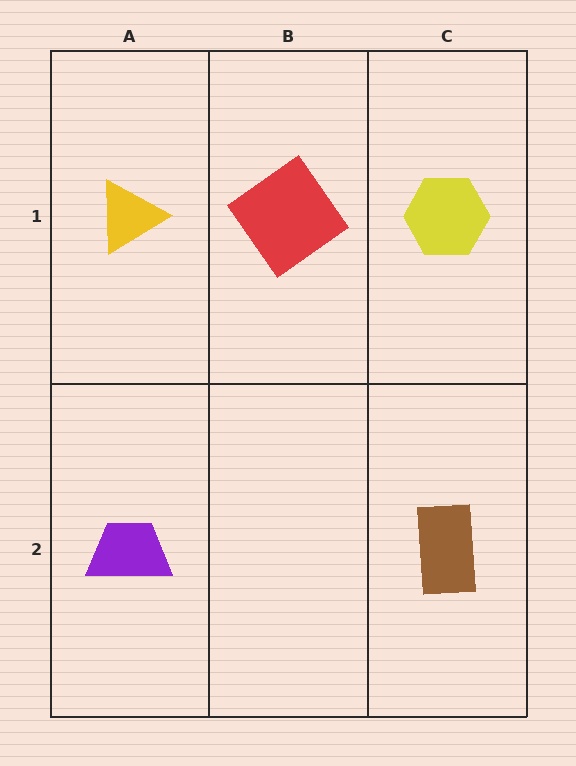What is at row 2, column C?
A brown rectangle.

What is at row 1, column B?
A red diamond.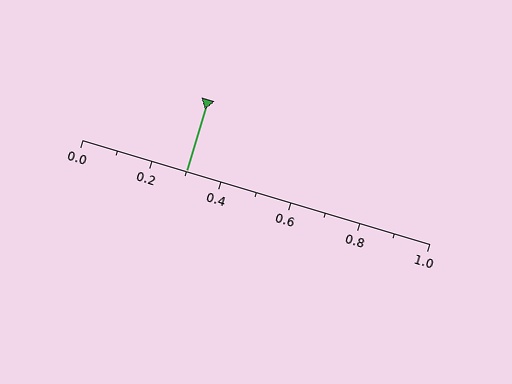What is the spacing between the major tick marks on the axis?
The major ticks are spaced 0.2 apart.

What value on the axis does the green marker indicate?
The marker indicates approximately 0.3.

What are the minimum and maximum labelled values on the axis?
The axis runs from 0.0 to 1.0.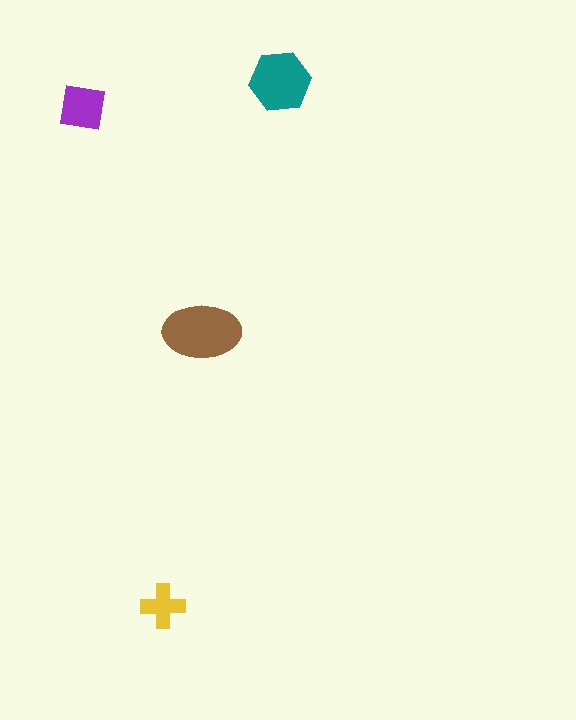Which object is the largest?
The brown ellipse.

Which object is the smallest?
The yellow cross.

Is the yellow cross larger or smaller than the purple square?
Smaller.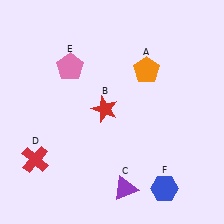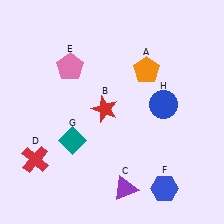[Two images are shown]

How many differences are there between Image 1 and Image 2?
There are 2 differences between the two images.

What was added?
A teal diamond (G), a blue circle (H) were added in Image 2.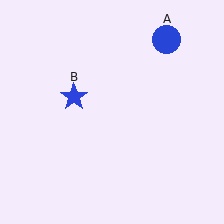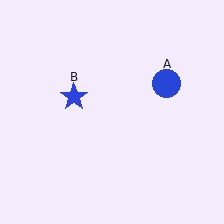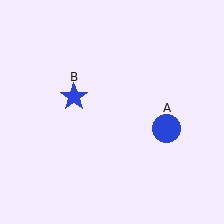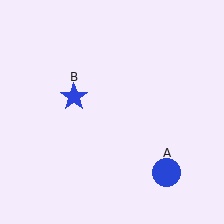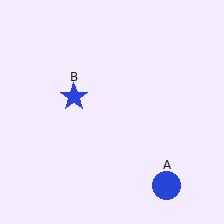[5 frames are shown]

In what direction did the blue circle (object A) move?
The blue circle (object A) moved down.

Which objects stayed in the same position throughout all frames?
Blue star (object B) remained stationary.